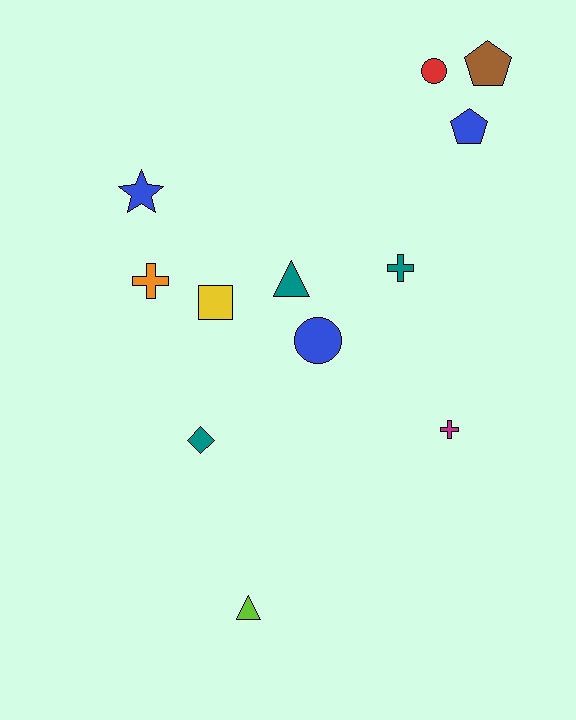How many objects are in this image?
There are 12 objects.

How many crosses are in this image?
There are 3 crosses.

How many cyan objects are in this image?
There are no cyan objects.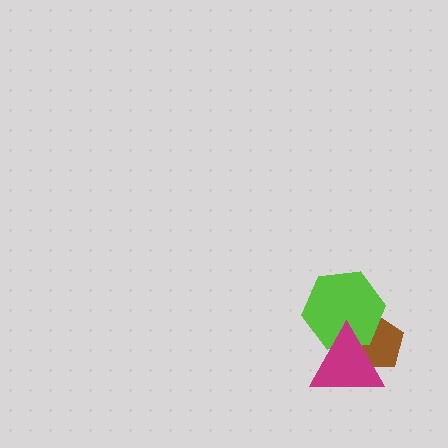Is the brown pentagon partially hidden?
Yes, it is partially covered by another shape.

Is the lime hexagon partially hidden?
Yes, it is partially covered by another shape.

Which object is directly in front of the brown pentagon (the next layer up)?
The lime hexagon is directly in front of the brown pentagon.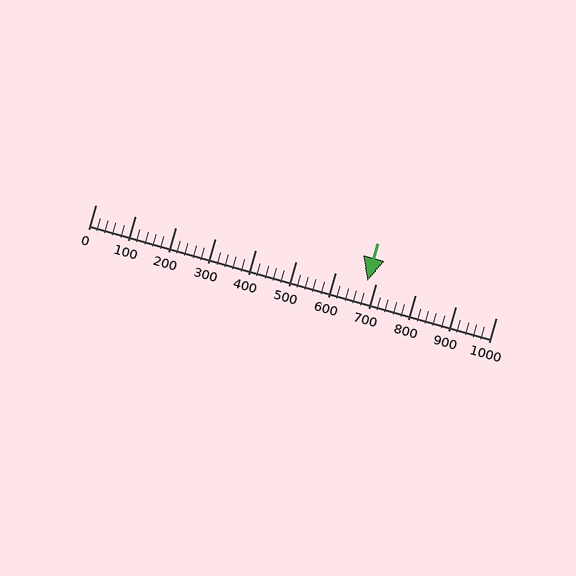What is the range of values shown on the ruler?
The ruler shows values from 0 to 1000.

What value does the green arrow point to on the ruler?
The green arrow points to approximately 680.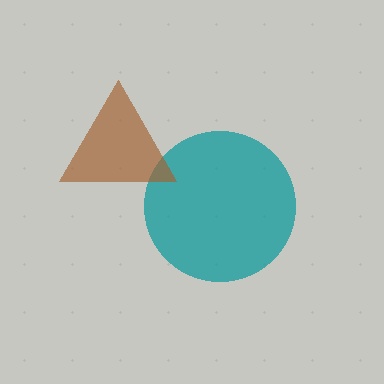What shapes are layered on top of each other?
The layered shapes are: a teal circle, a brown triangle.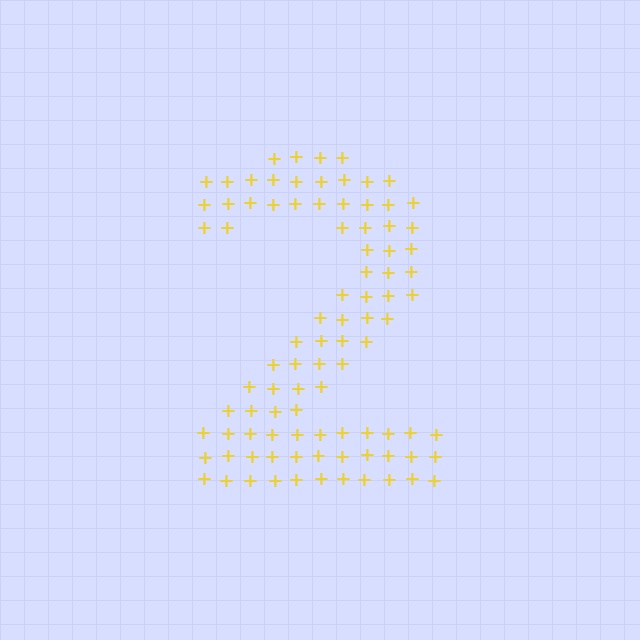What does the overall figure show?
The overall figure shows the digit 2.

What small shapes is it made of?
It is made of small plus signs.